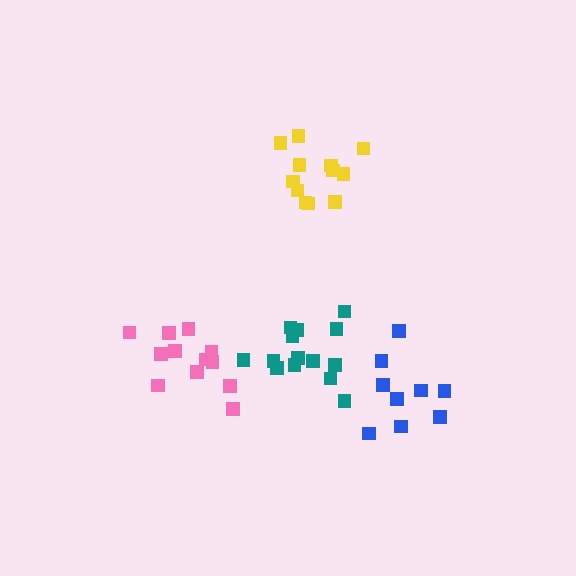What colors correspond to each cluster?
The clusters are colored: blue, pink, teal, yellow.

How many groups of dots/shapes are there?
There are 4 groups.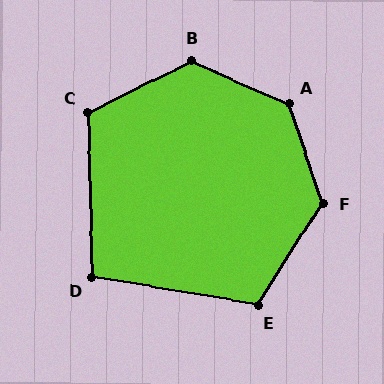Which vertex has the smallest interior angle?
D, at approximately 101 degrees.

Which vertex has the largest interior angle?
A, at approximately 132 degrees.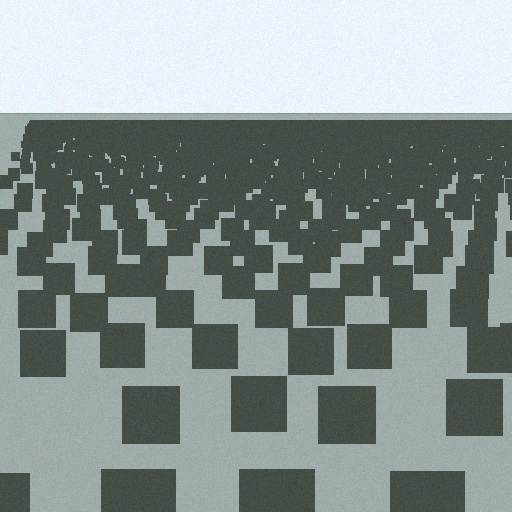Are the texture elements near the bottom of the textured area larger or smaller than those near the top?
Larger. Near the bottom, elements are closer to the viewer and appear at a bigger on-screen size.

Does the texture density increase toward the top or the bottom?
Density increases toward the top.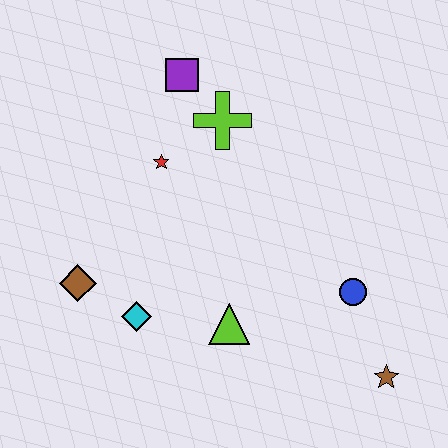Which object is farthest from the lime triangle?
The purple square is farthest from the lime triangle.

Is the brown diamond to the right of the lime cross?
No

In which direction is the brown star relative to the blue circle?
The brown star is below the blue circle.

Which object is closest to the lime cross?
The purple square is closest to the lime cross.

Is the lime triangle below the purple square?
Yes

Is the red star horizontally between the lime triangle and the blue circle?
No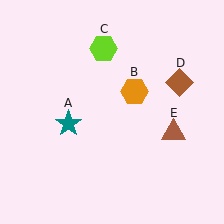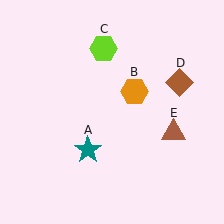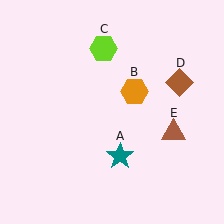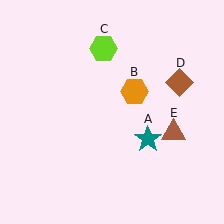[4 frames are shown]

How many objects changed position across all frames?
1 object changed position: teal star (object A).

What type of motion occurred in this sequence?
The teal star (object A) rotated counterclockwise around the center of the scene.